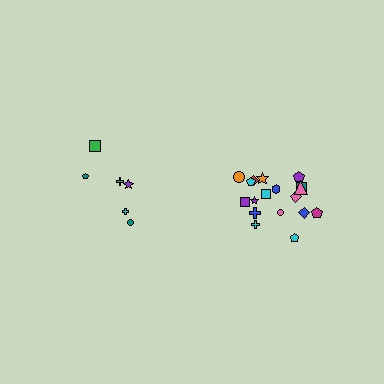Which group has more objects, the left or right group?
The right group.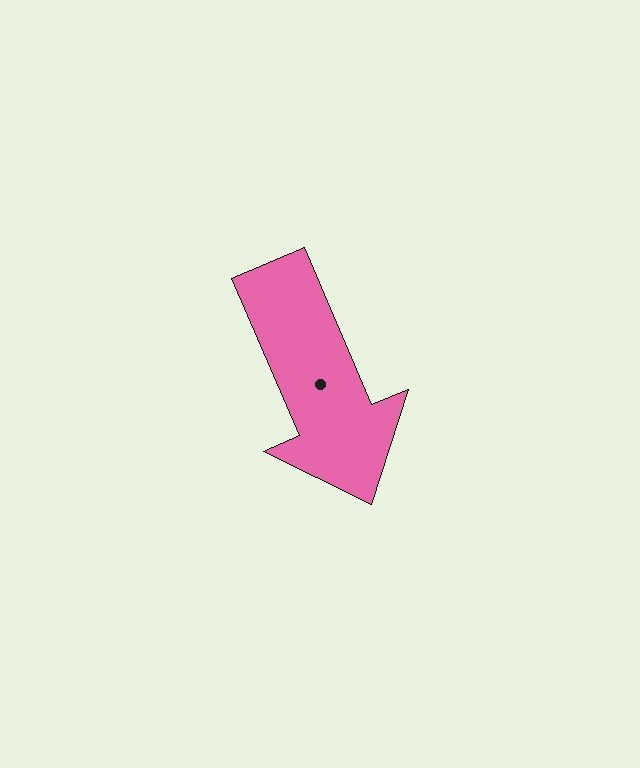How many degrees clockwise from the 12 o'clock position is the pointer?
Approximately 157 degrees.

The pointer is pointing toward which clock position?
Roughly 5 o'clock.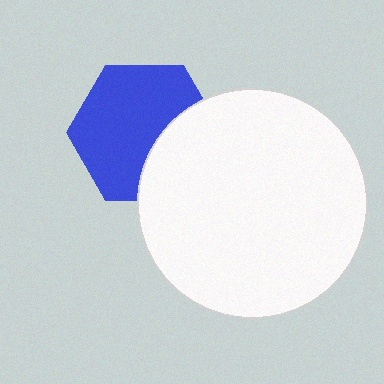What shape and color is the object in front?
The object in front is a white circle.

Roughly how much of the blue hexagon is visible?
Most of it is visible (roughly 68%).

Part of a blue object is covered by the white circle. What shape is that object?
It is a hexagon.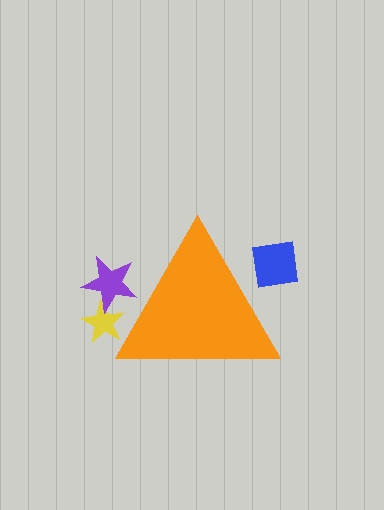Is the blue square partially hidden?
Yes, the blue square is partially hidden behind the orange triangle.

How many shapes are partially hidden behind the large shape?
3 shapes are partially hidden.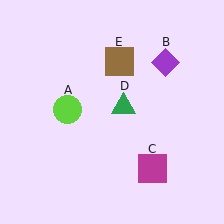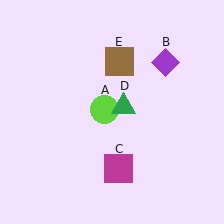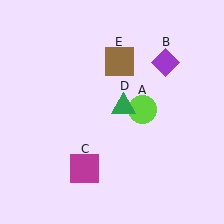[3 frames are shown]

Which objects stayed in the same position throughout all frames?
Purple diamond (object B) and green triangle (object D) and brown square (object E) remained stationary.